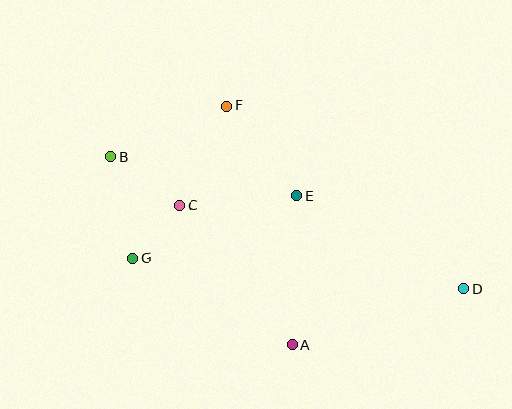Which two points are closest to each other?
Points C and G are closest to each other.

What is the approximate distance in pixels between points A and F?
The distance between A and F is approximately 248 pixels.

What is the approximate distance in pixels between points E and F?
The distance between E and F is approximately 114 pixels.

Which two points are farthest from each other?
Points B and D are farthest from each other.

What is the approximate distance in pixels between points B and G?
The distance between B and G is approximately 104 pixels.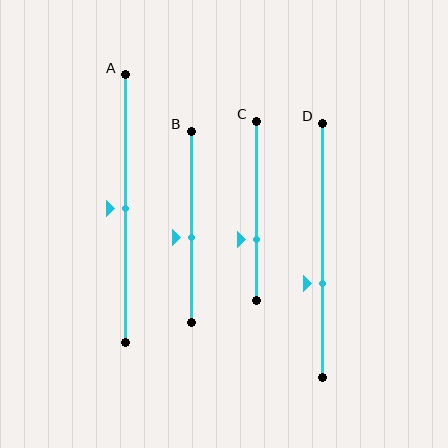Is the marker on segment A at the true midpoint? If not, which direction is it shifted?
Yes, the marker on segment A is at the true midpoint.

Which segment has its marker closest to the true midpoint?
Segment A has its marker closest to the true midpoint.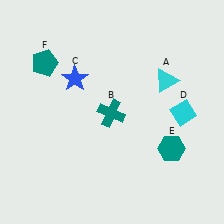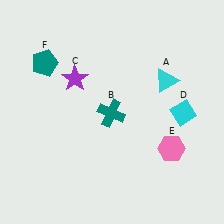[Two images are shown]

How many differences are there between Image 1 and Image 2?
There are 2 differences between the two images.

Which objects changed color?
C changed from blue to purple. E changed from teal to pink.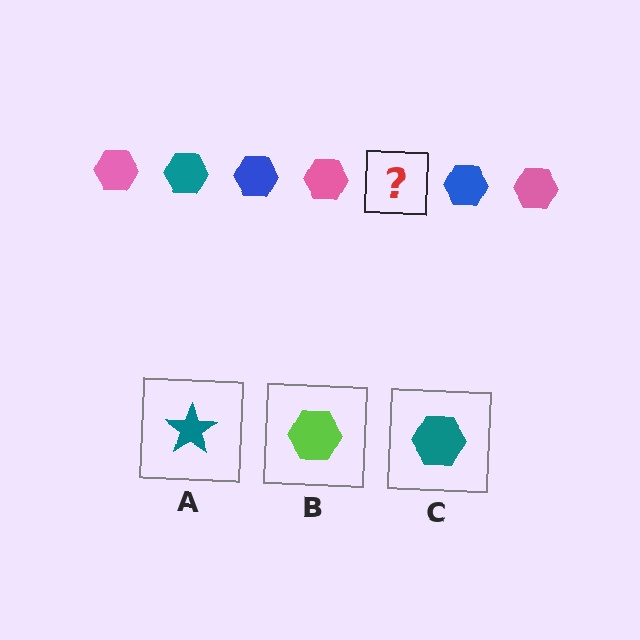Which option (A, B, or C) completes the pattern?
C.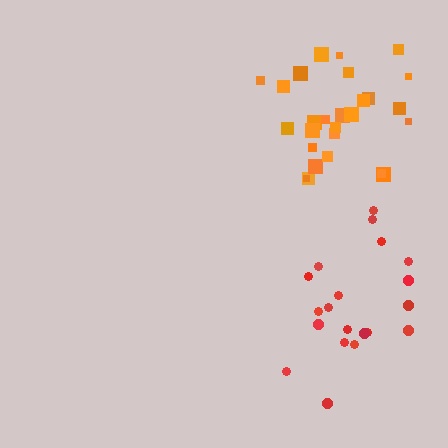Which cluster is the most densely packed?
Orange.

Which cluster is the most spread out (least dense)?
Red.